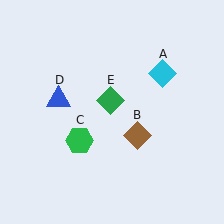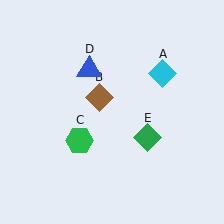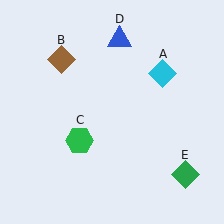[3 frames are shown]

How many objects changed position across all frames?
3 objects changed position: brown diamond (object B), blue triangle (object D), green diamond (object E).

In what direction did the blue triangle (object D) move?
The blue triangle (object D) moved up and to the right.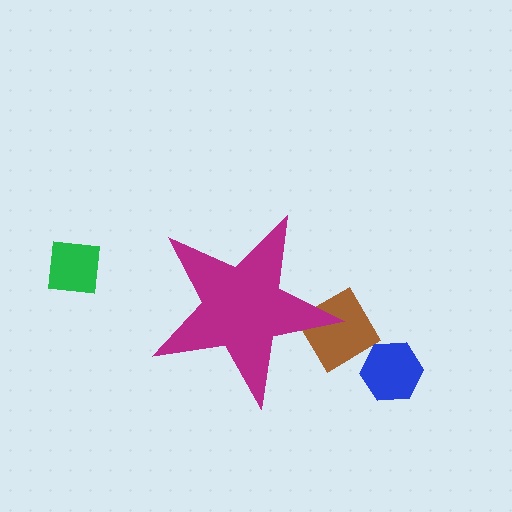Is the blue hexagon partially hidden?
No, the blue hexagon is fully visible.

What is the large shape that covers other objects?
A magenta star.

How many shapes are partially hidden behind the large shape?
1 shape is partially hidden.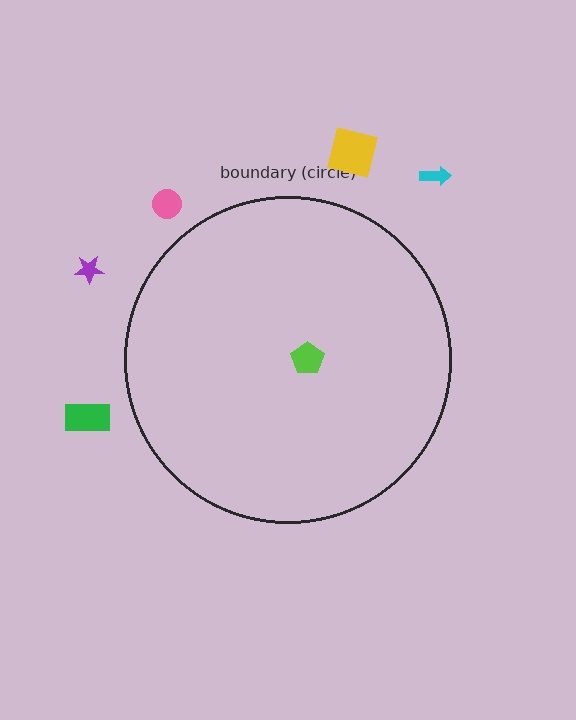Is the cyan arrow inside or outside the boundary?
Outside.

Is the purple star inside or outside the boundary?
Outside.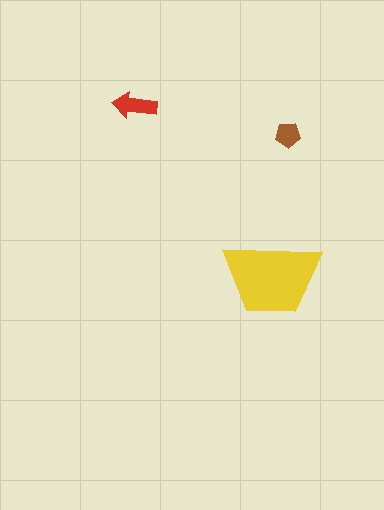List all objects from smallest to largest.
The brown pentagon, the red arrow, the yellow trapezoid.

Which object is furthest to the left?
The red arrow is leftmost.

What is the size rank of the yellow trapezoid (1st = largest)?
1st.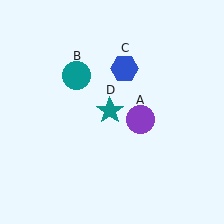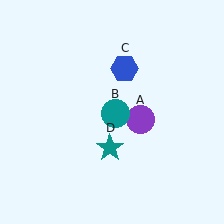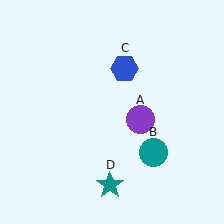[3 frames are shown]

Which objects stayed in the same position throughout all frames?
Purple circle (object A) and blue hexagon (object C) remained stationary.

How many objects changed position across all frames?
2 objects changed position: teal circle (object B), teal star (object D).